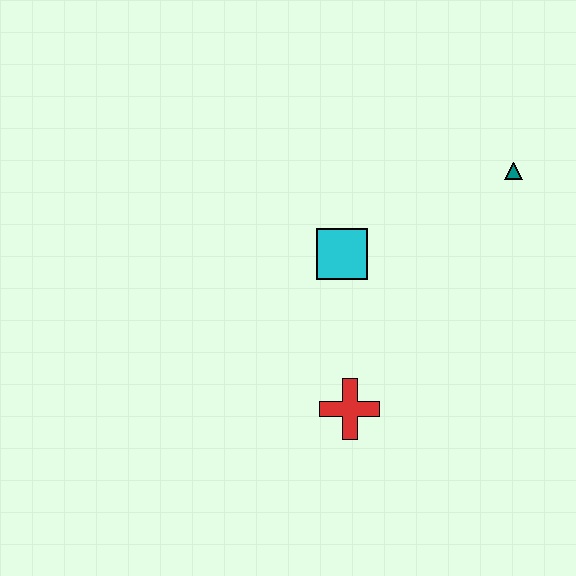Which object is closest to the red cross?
The cyan square is closest to the red cross.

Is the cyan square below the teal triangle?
Yes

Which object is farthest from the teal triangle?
The red cross is farthest from the teal triangle.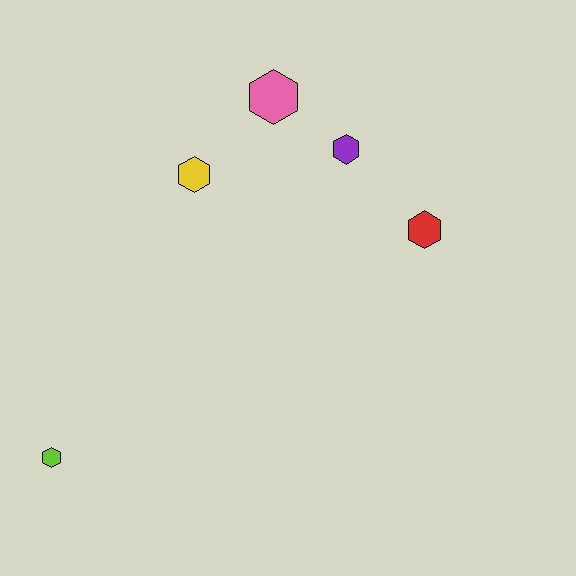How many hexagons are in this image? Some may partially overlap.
There are 5 hexagons.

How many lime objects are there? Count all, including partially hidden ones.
There is 1 lime object.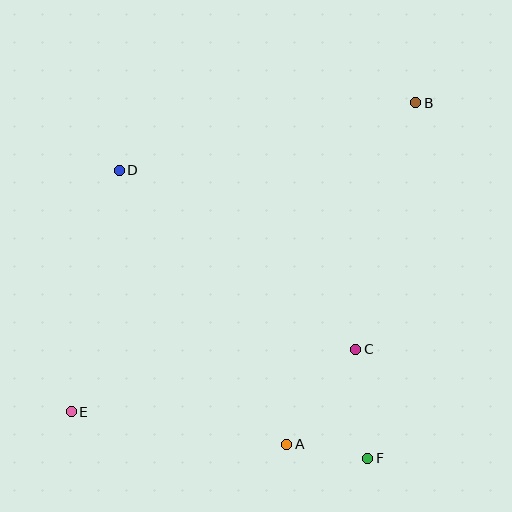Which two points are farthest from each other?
Points B and E are farthest from each other.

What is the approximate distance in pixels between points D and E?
The distance between D and E is approximately 246 pixels.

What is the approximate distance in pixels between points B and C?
The distance between B and C is approximately 253 pixels.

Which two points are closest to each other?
Points A and F are closest to each other.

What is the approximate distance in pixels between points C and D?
The distance between C and D is approximately 297 pixels.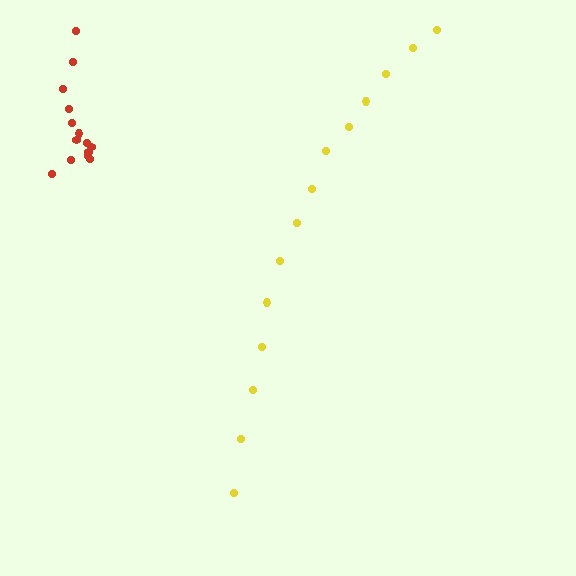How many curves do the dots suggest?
There are 2 distinct paths.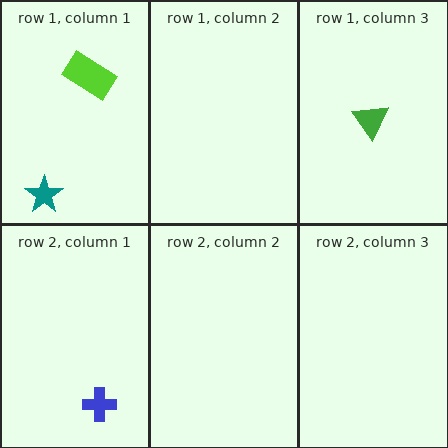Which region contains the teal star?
The row 1, column 1 region.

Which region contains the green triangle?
The row 1, column 3 region.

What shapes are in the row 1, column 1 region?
The teal star, the lime rectangle.